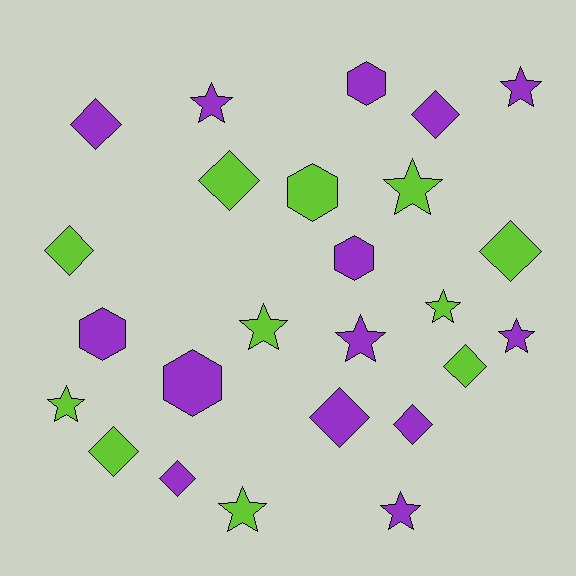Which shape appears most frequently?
Diamond, with 10 objects.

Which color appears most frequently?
Purple, with 14 objects.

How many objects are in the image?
There are 25 objects.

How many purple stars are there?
There are 5 purple stars.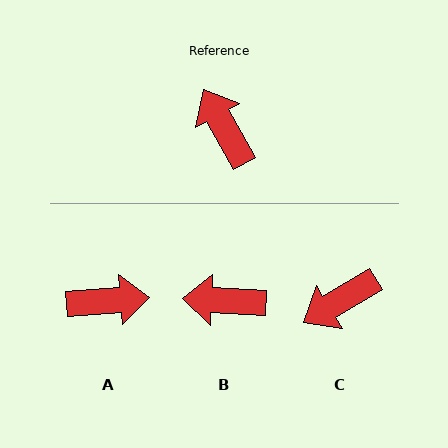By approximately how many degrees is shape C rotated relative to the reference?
Approximately 92 degrees counter-clockwise.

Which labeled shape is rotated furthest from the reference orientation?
A, about 115 degrees away.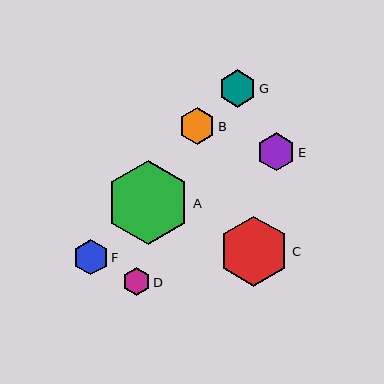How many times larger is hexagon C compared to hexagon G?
Hexagon C is approximately 1.9 times the size of hexagon G.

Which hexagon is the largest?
Hexagon A is the largest with a size of approximately 84 pixels.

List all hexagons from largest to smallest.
From largest to smallest: A, C, E, G, B, F, D.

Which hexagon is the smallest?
Hexagon D is the smallest with a size of approximately 28 pixels.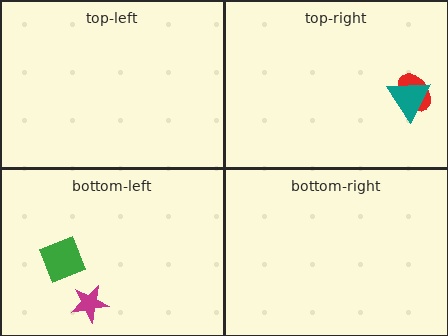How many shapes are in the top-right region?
2.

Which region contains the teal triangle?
The top-right region.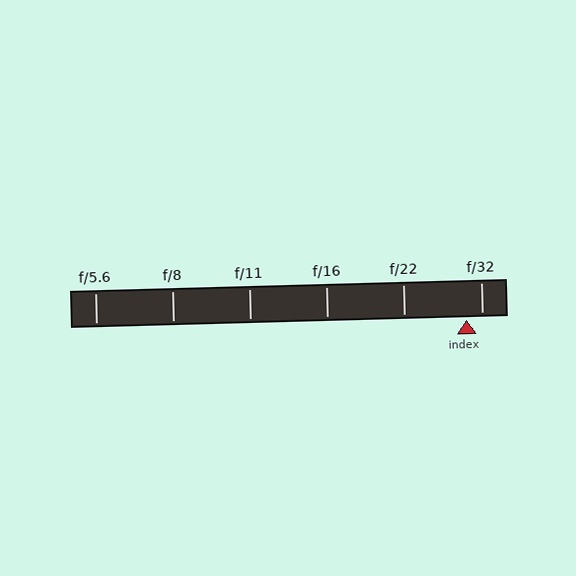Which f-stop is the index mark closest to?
The index mark is closest to f/32.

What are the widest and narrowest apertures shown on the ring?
The widest aperture shown is f/5.6 and the narrowest is f/32.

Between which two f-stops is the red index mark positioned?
The index mark is between f/22 and f/32.